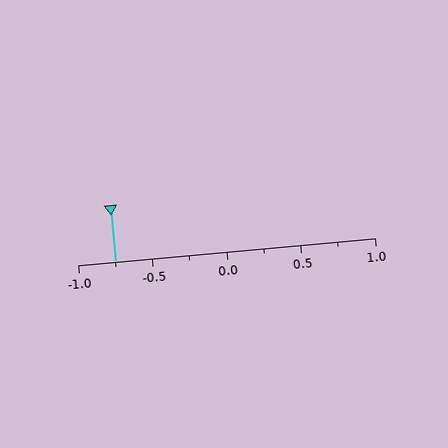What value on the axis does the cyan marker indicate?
The marker indicates approximately -0.75.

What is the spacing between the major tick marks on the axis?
The major ticks are spaced 0.5 apart.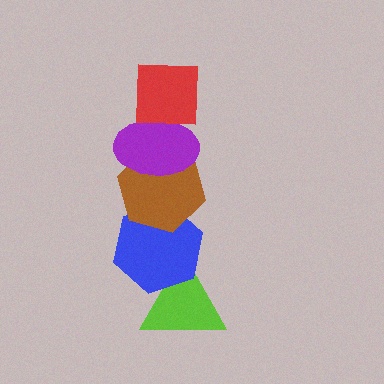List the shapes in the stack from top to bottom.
From top to bottom: the red square, the purple ellipse, the brown hexagon, the blue hexagon, the lime triangle.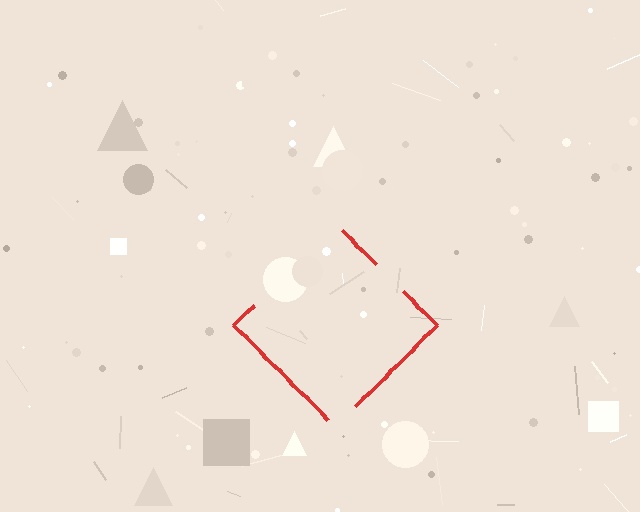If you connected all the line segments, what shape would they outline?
They would outline a diamond.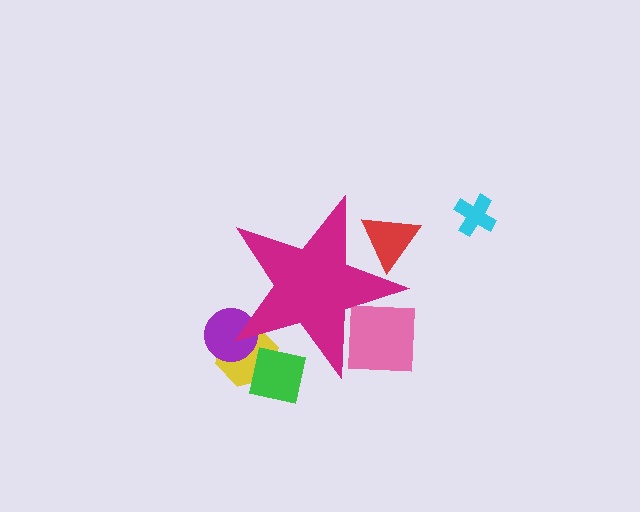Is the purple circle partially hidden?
Yes, the purple circle is partially hidden behind the magenta star.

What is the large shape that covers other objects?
A magenta star.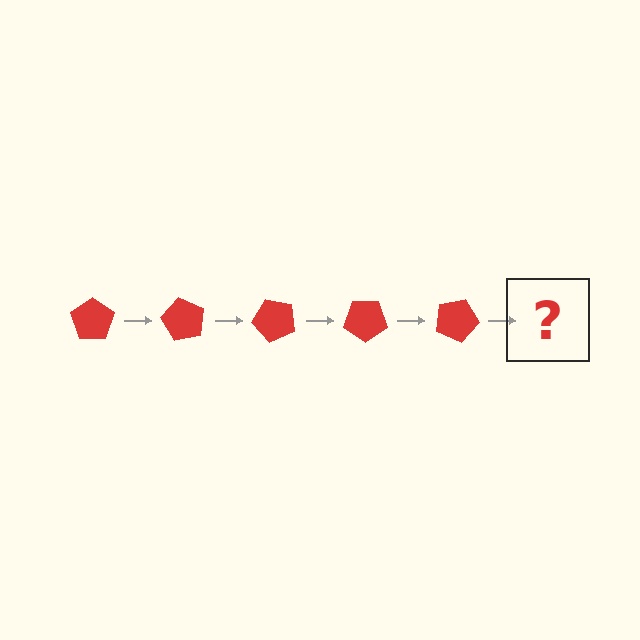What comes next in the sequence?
The next element should be a red pentagon rotated 300 degrees.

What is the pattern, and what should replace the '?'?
The pattern is that the pentagon rotates 60 degrees each step. The '?' should be a red pentagon rotated 300 degrees.